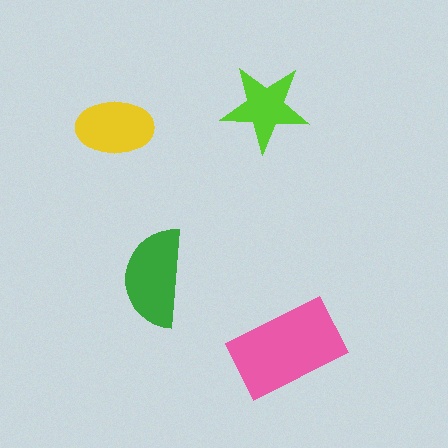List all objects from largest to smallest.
The pink rectangle, the green semicircle, the yellow ellipse, the lime star.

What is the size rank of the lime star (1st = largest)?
4th.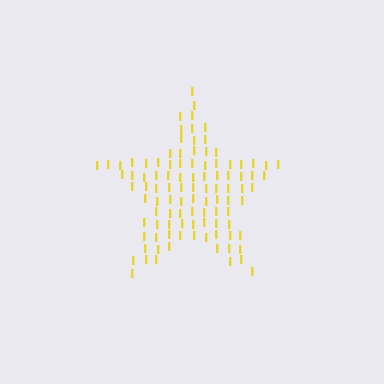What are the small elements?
The small elements are letter I's.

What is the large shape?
The large shape is a star.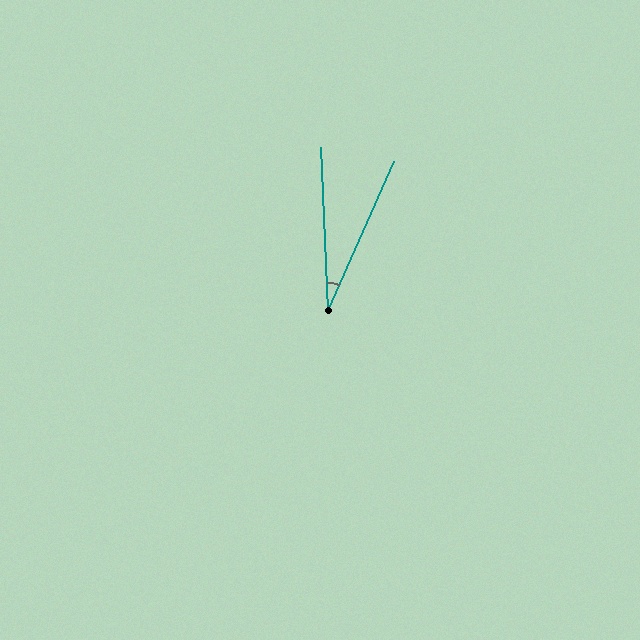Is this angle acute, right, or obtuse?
It is acute.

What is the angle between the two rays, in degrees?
Approximately 26 degrees.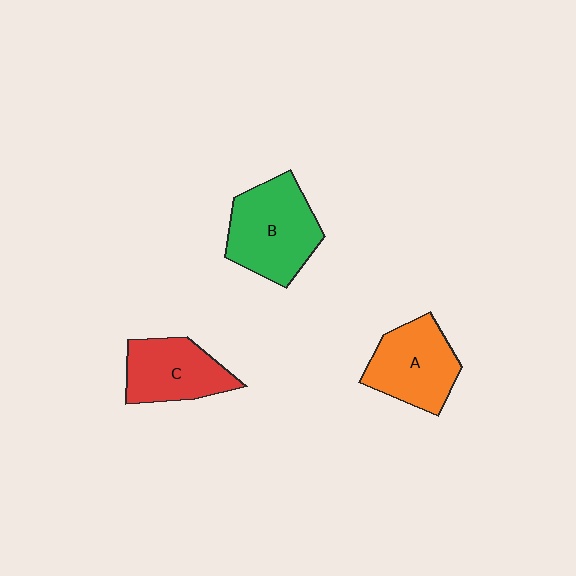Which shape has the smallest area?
Shape C (red).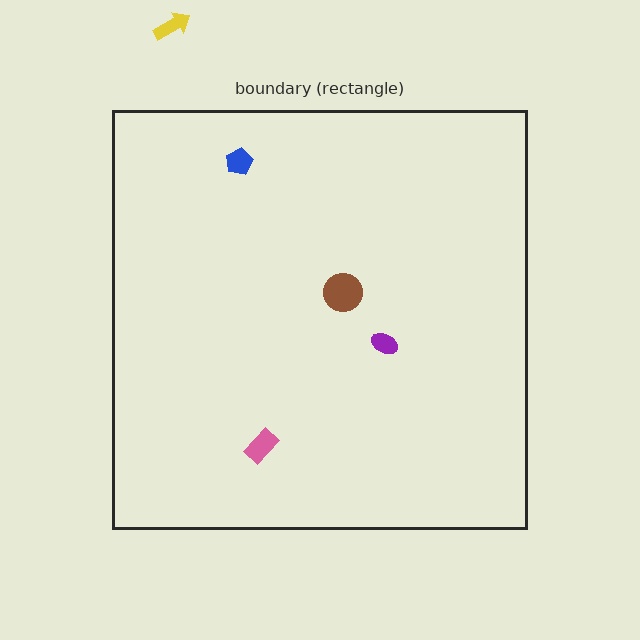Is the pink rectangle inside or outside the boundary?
Inside.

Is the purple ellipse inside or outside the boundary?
Inside.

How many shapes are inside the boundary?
4 inside, 1 outside.